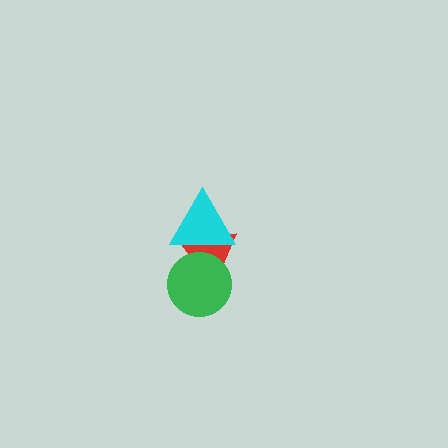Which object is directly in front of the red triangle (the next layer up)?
The cyan triangle is directly in front of the red triangle.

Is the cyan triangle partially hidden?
Yes, it is partially covered by another shape.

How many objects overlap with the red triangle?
2 objects overlap with the red triangle.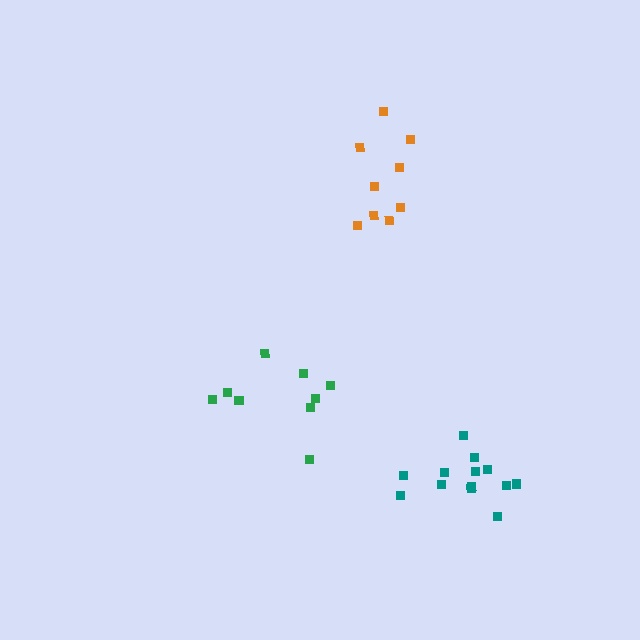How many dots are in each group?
Group 1: 9 dots, Group 2: 13 dots, Group 3: 9 dots (31 total).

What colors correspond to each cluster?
The clusters are colored: orange, teal, green.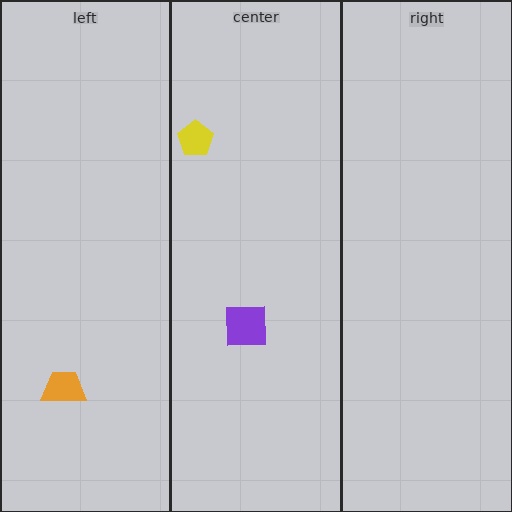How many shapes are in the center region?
2.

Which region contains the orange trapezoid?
The left region.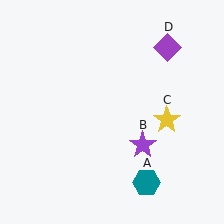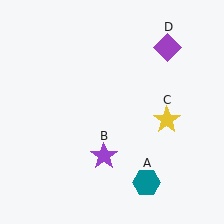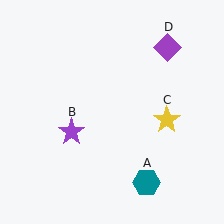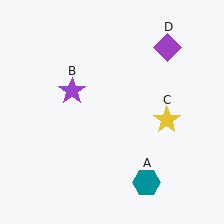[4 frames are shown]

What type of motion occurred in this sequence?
The purple star (object B) rotated clockwise around the center of the scene.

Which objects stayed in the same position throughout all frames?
Teal hexagon (object A) and yellow star (object C) and purple diamond (object D) remained stationary.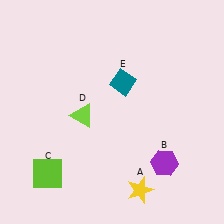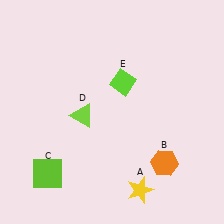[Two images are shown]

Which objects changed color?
B changed from purple to orange. E changed from teal to lime.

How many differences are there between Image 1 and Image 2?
There are 2 differences between the two images.